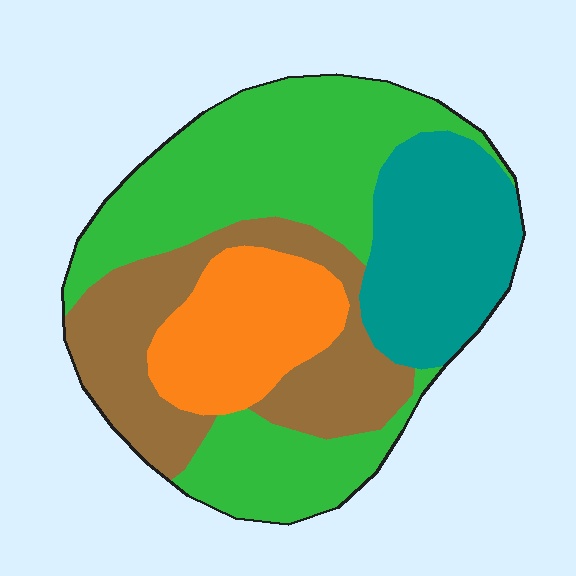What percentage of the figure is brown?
Brown covers roughly 25% of the figure.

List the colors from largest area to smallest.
From largest to smallest: green, brown, teal, orange.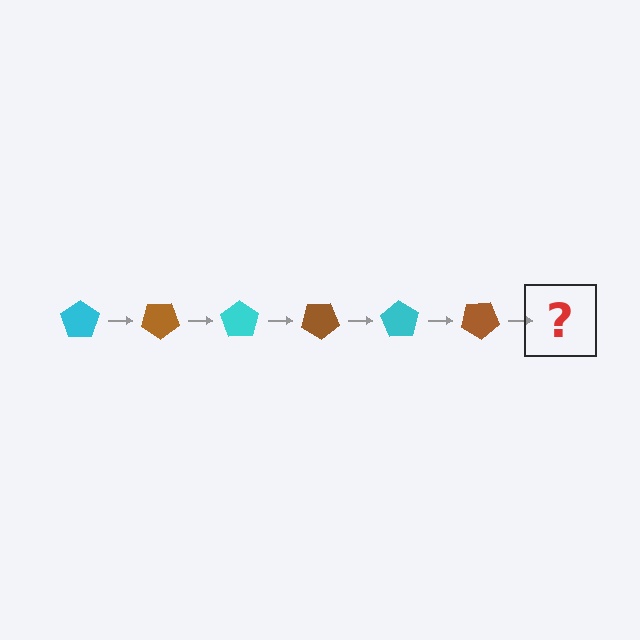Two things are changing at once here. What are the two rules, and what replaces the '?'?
The two rules are that it rotates 35 degrees each step and the color cycles through cyan and brown. The '?' should be a cyan pentagon, rotated 210 degrees from the start.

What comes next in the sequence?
The next element should be a cyan pentagon, rotated 210 degrees from the start.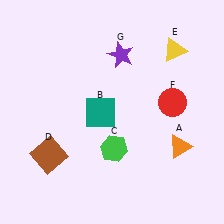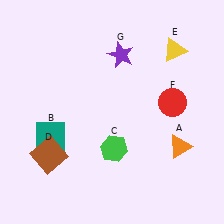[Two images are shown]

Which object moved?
The teal square (B) moved left.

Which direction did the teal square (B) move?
The teal square (B) moved left.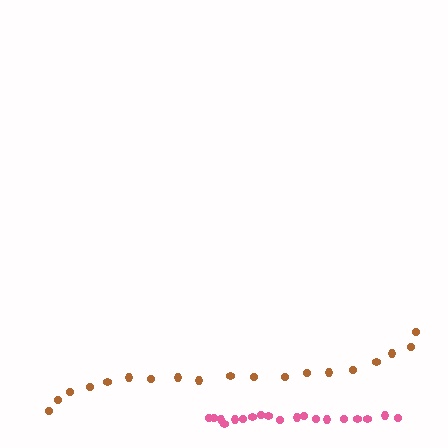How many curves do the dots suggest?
There are 2 distinct paths.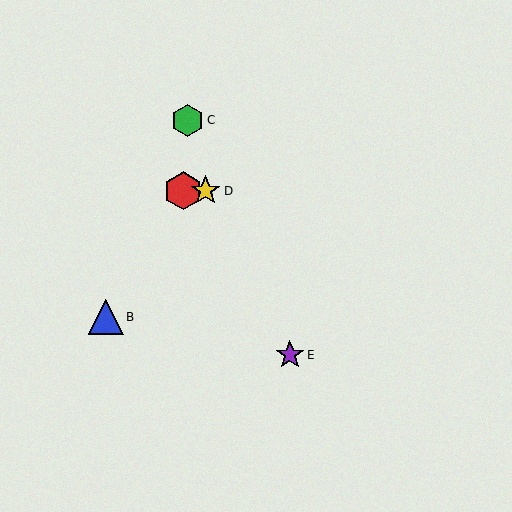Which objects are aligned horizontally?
Objects A, D are aligned horizontally.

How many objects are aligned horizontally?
2 objects (A, D) are aligned horizontally.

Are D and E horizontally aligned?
No, D is at y≈191 and E is at y≈355.